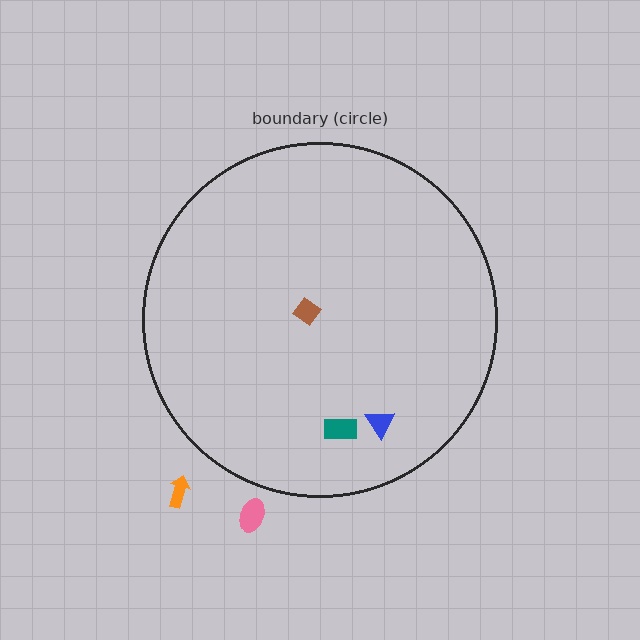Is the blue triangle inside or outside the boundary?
Inside.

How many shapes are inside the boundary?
3 inside, 2 outside.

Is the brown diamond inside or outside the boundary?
Inside.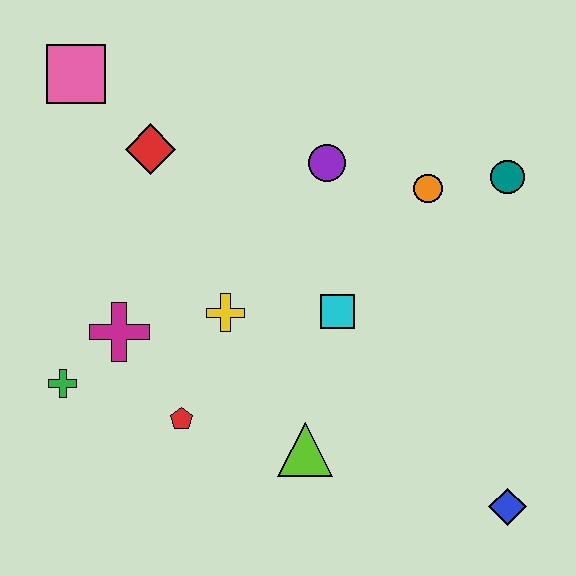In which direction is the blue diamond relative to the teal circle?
The blue diamond is below the teal circle.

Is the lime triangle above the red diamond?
No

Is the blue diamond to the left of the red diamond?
No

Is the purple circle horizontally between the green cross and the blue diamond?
Yes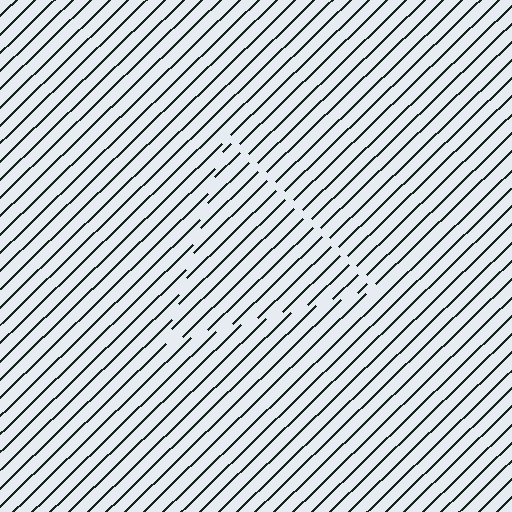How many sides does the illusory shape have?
3 sides — the line-ends trace a triangle.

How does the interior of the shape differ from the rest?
The interior of the shape contains the same grating, shifted by half a period — the contour is defined by the phase discontinuity where line-ends from the inner and outer gratings abut.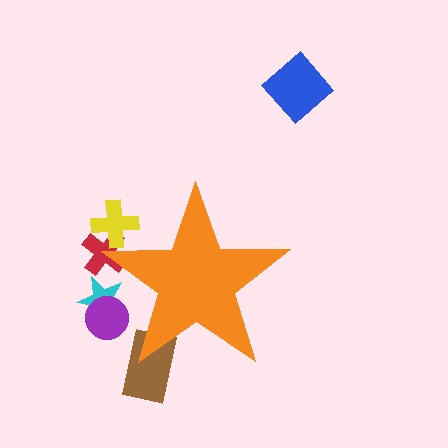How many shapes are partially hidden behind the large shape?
5 shapes are partially hidden.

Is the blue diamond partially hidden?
No, the blue diamond is fully visible.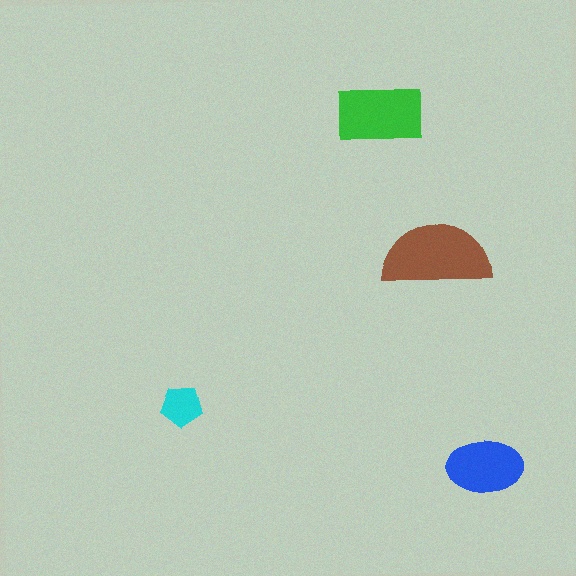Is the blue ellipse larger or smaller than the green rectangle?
Smaller.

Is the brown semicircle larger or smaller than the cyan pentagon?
Larger.